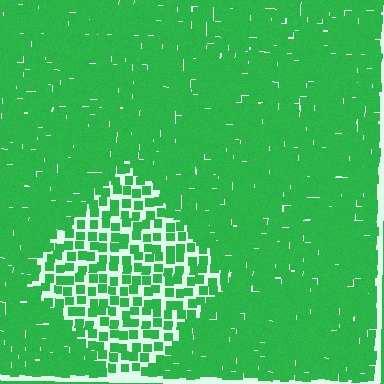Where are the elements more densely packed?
The elements are more densely packed outside the diamond boundary.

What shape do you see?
I see a diamond.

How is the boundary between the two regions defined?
The boundary is defined by a change in element density (approximately 2.3x ratio). All elements are the same color, size, and shape.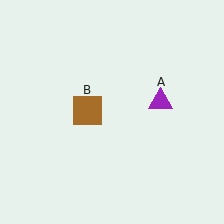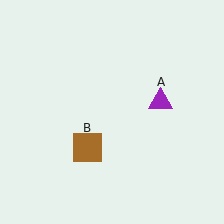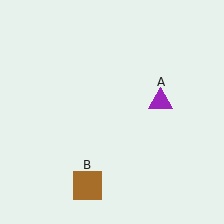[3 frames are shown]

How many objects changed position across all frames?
1 object changed position: brown square (object B).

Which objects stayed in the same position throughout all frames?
Purple triangle (object A) remained stationary.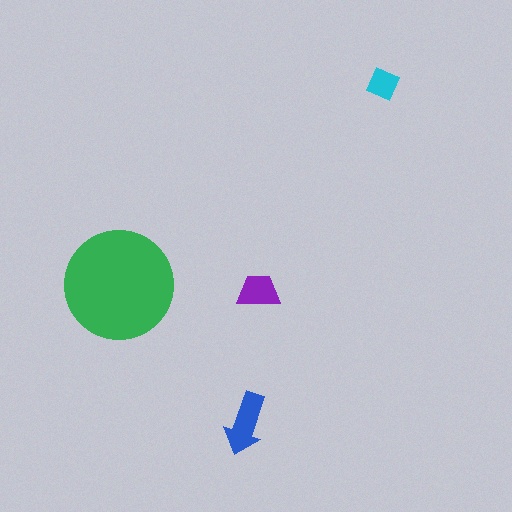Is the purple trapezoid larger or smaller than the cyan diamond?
Larger.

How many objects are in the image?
There are 4 objects in the image.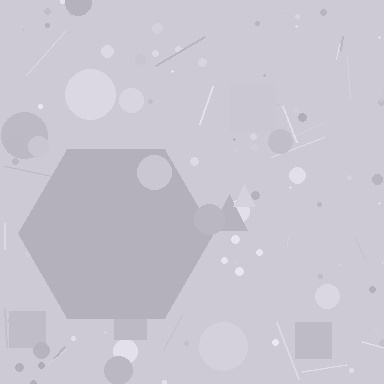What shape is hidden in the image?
A hexagon is hidden in the image.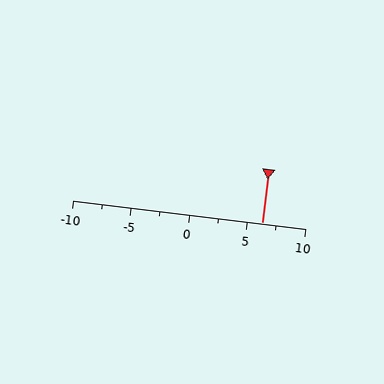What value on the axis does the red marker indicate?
The marker indicates approximately 6.2.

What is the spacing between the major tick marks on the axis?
The major ticks are spaced 5 apart.